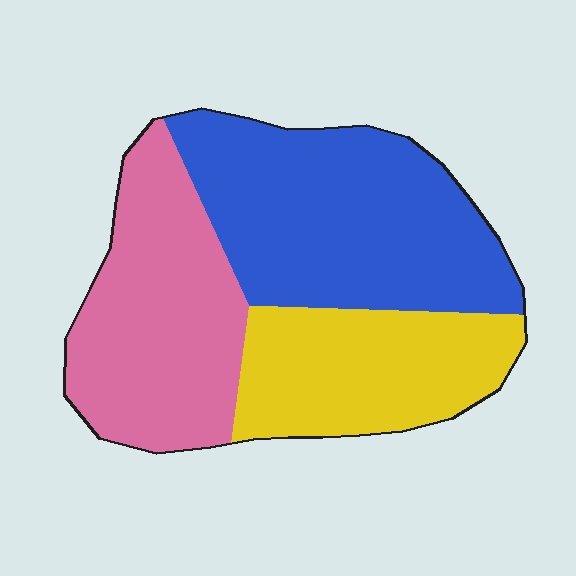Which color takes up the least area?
Yellow, at roughly 25%.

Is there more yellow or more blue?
Blue.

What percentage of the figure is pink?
Pink takes up about one third (1/3) of the figure.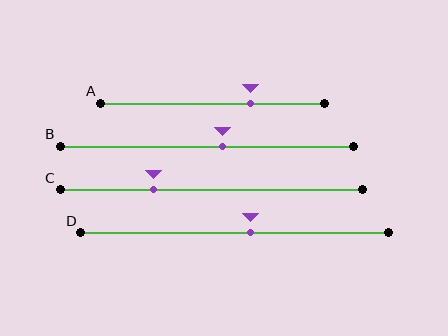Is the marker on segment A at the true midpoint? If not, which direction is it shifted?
No, the marker on segment A is shifted to the right by about 17% of the segment length.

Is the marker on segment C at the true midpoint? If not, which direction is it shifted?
No, the marker on segment C is shifted to the left by about 19% of the segment length.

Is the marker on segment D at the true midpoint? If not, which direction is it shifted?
No, the marker on segment D is shifted to the right by about 5% of the segment length.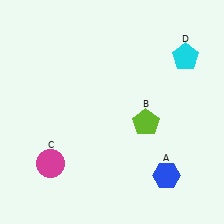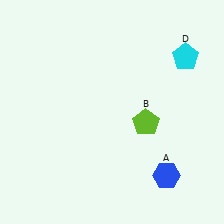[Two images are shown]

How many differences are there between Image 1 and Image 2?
There is 1 difference between the two images.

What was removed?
The magenta circle (C) was removed in Image 2.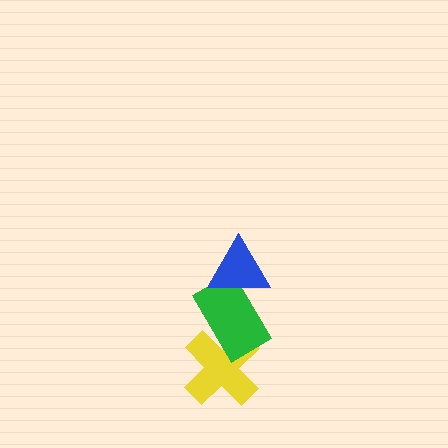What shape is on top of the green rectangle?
The blue triangle is on top of the green rectangle.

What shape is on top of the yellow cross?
The green rectangle is on top of the yellow cross.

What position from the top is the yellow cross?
The yellow cross is 3rd from the top.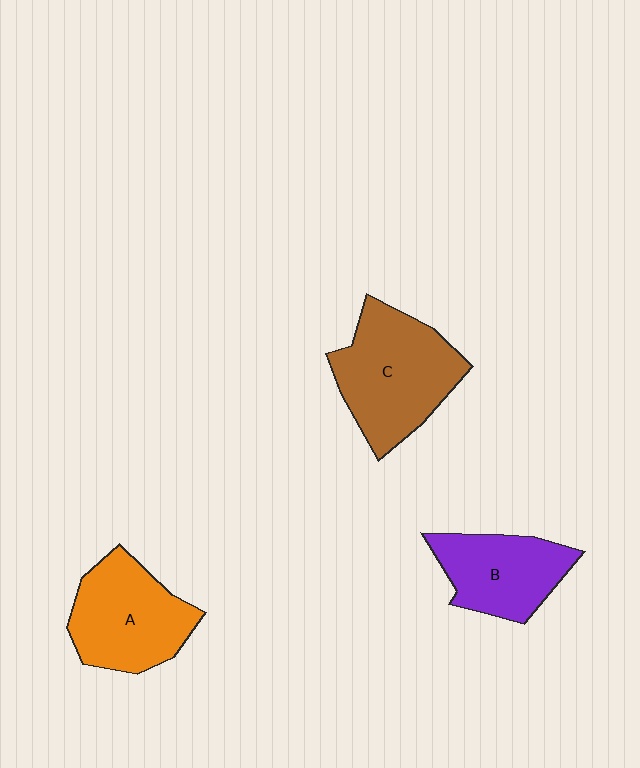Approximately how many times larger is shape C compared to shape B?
Approximately 1.4 times.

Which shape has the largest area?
Shape C (brown).